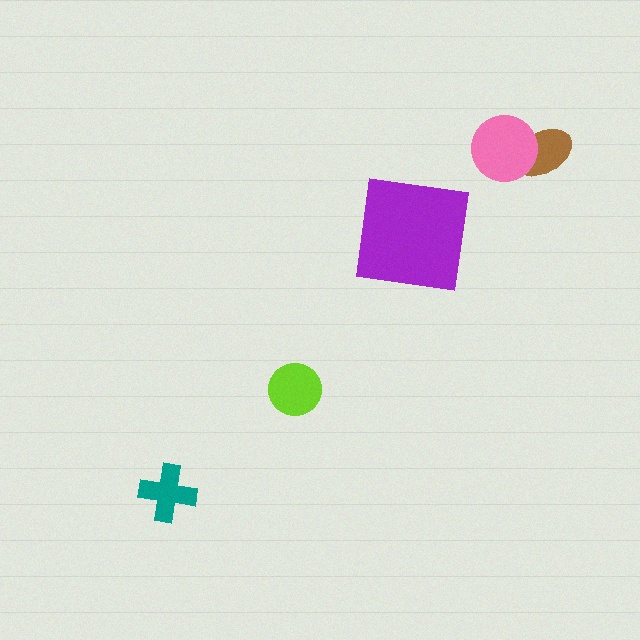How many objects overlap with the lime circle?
0 objects overlap with the lime circle.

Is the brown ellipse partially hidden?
Yes, it is partially covered by another shape.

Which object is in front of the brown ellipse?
The pink circle is in front of the brown ellipse.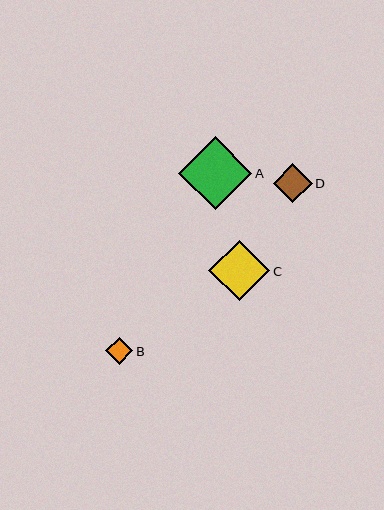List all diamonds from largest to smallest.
From largest to smallest: A, C, D, B.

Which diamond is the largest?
Diamond A is the largest with a size of approximately 73 pixels.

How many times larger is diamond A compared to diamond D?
Diamond A is approximately 1.9 times the size of diamond D.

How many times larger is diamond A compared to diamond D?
Diamond A is approximately 1.9 times the size of diamond D.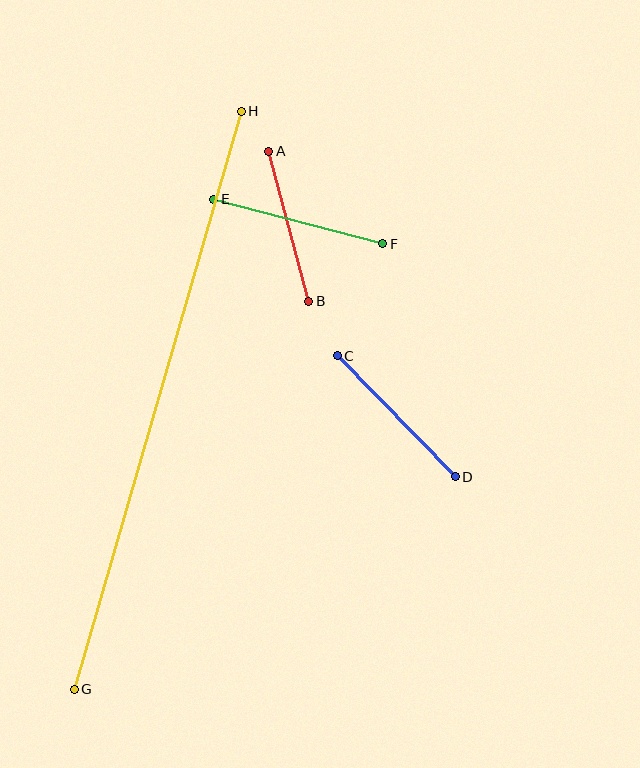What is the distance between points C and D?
The distance is approximately 169 pixels.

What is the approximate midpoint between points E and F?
The midpoint is at approximately (298, 222) pixels.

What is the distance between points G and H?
The distance is approximately 602 pixels.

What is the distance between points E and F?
The distance is approximately 175 pixels.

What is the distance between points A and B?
The distance is approximately 155 pixels.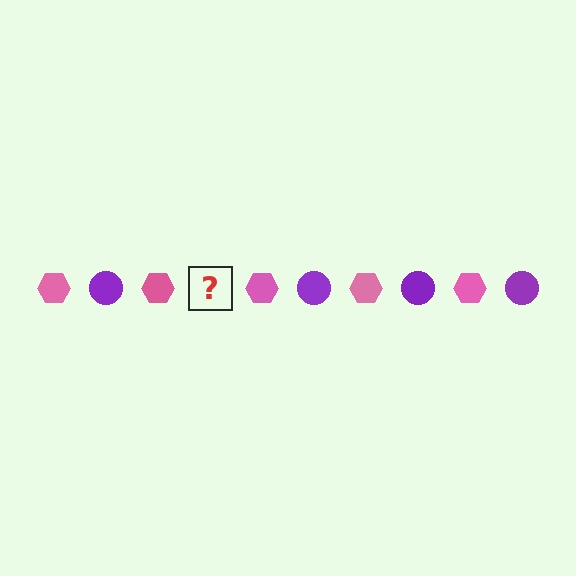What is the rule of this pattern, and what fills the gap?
The rule is that the pattern alternates between pink hexagon and purple circle. The gap should be filled with a purple circle.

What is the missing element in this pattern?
The missing element is a purple circle.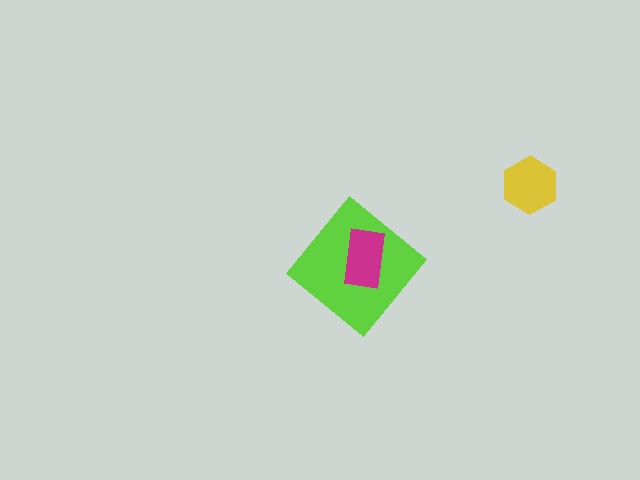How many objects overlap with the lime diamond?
1 object overlaps with the lime diamond.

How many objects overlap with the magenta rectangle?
1 object overlaps with the magenta rectangle.